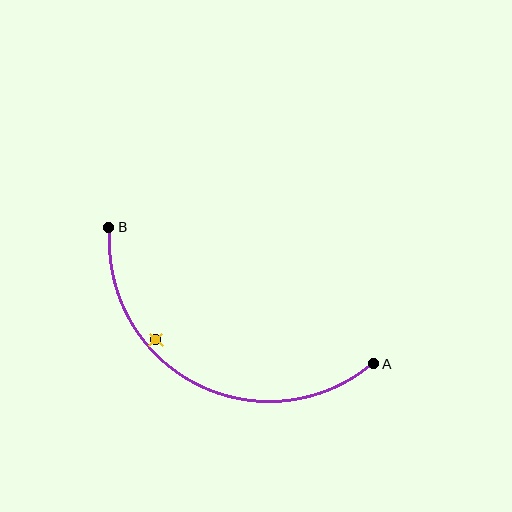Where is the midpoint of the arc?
The arc midpoint is the point on the curve farthest from the straight line joining A and B. It sits below that line.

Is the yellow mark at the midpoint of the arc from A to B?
No — the yellow mark does not lie on the arc at all. It sits slightly inside the curve.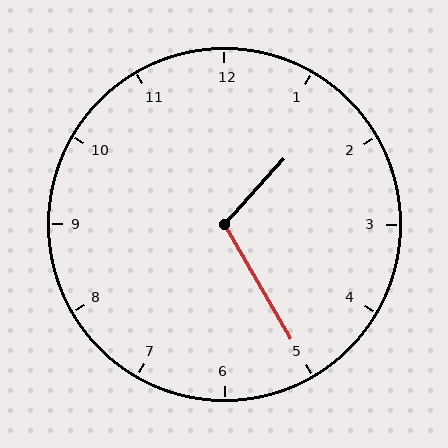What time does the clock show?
1:25.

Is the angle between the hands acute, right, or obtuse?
It is obtuse.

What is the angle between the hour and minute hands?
Approximately 108 degrees.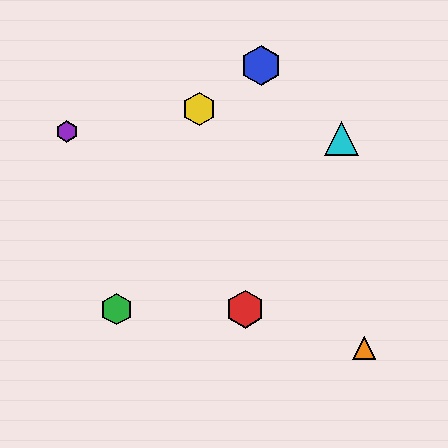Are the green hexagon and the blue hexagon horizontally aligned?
No, the green hexagon is at y≈309 and the blue hexagon is at y≈65.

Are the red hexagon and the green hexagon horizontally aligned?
Yes, both are at y≈309.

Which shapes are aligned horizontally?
The red hexagon, the green hexagon are aligned horizontally.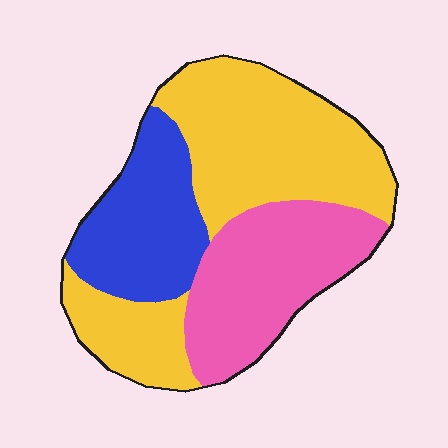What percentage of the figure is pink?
Pink takes up between a sixth and a third of the figure.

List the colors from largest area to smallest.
From largest to smallest: yellow, pink, blue.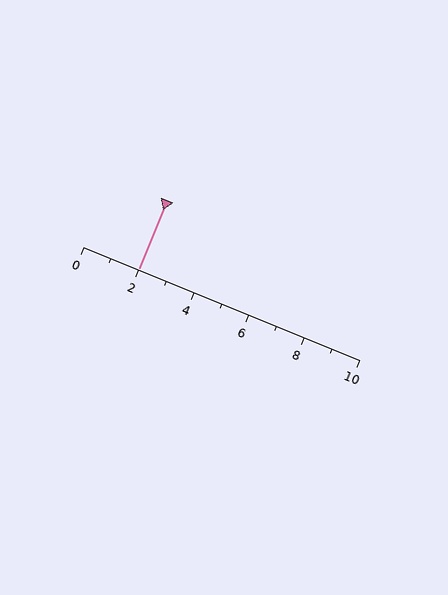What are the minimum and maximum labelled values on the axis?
The axis runs from 0 to 10.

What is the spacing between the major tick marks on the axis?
The major ticks are spaced 2 apart.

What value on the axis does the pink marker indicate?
The marker indicates approximately 2.